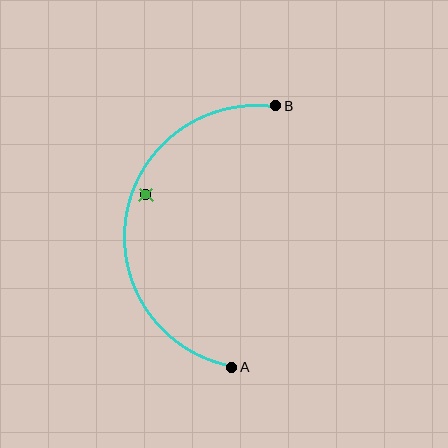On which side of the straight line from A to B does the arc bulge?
The arc bulges to the left of the straight line connecting A and B.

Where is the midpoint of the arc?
The arc midpoint is the point on the curve farthest from the straight line joining A and B. It sits to the left of that line.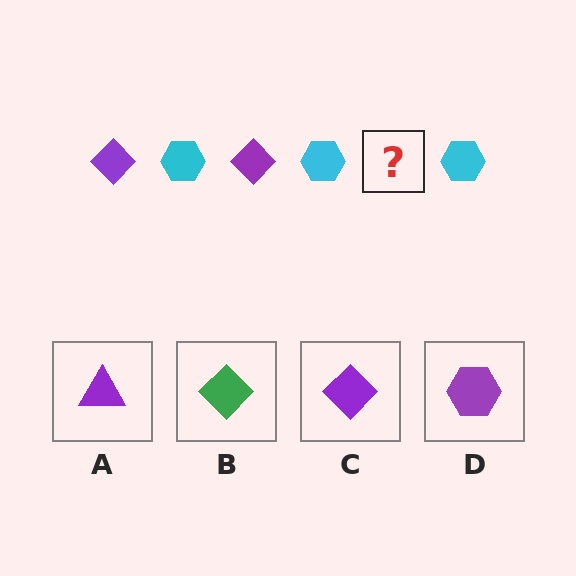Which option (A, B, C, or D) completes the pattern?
C.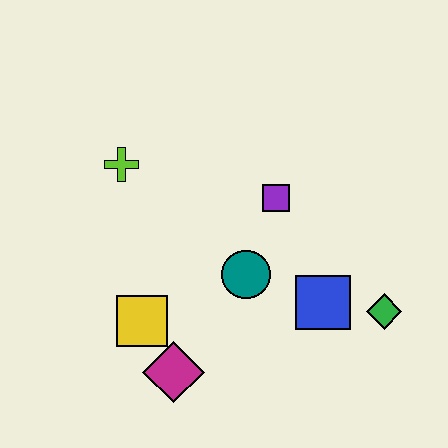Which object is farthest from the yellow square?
The green diamond is farthest from the yellow square.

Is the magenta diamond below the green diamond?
Yes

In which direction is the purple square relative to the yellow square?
The purple square is to the right of the yellow square.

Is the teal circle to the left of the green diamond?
Yes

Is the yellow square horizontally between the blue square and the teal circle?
No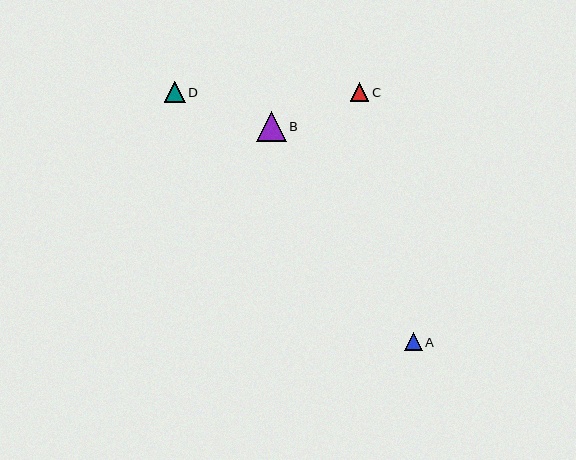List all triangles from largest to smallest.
From largest to smallest: B, D, C, A.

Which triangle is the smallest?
Triangle A is the smallest with a size of approximately 17 pixels.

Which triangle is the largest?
Triangle B is the largest with a size of approximately 29 pixels.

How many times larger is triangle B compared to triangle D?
Triangle B is approximately 1.4 times the size of triangle D.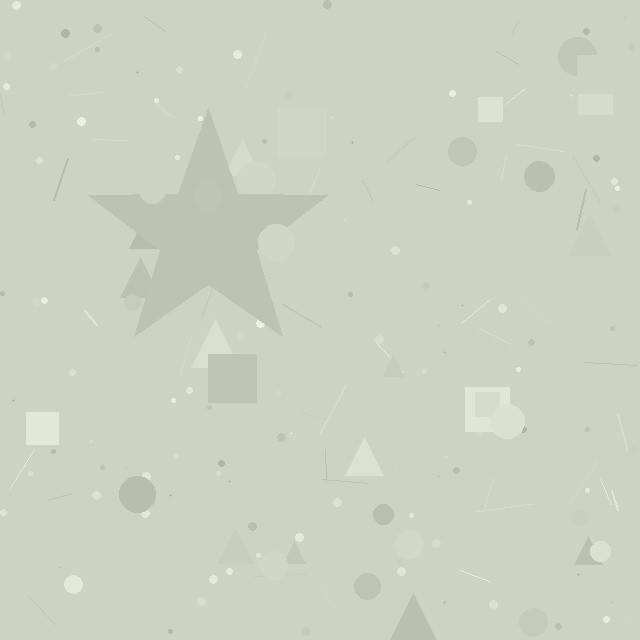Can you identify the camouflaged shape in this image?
The camouflaged shape is a star.